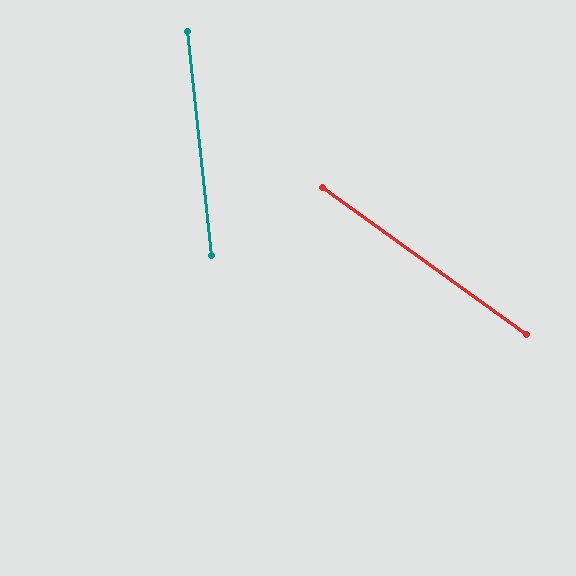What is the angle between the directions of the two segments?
Approximately 48 degrees.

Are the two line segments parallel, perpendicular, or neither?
Neither parallel nor perpendicular — they differ by about 48°.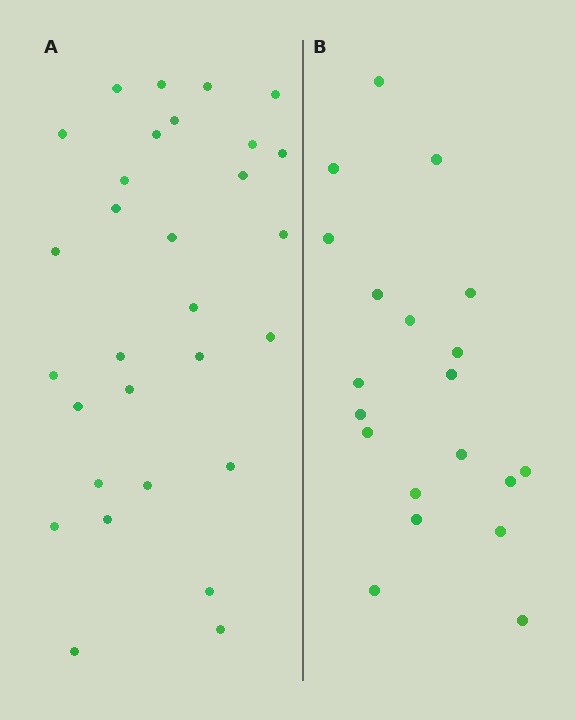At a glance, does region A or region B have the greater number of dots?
Region A (the left region) has more dots.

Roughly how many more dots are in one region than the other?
Region A has roughly 10 or so more dots than region B.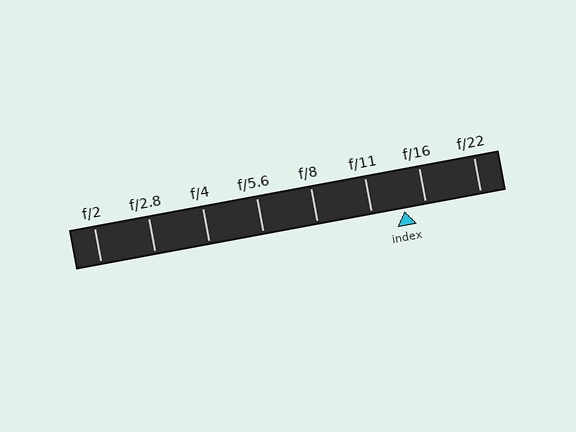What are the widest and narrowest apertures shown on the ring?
The widest aperture shown is f/2 and the narrowest is f/22.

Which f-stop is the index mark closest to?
The index mark is closest to f/16.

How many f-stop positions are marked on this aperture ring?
There are 8 f-stop positions marked.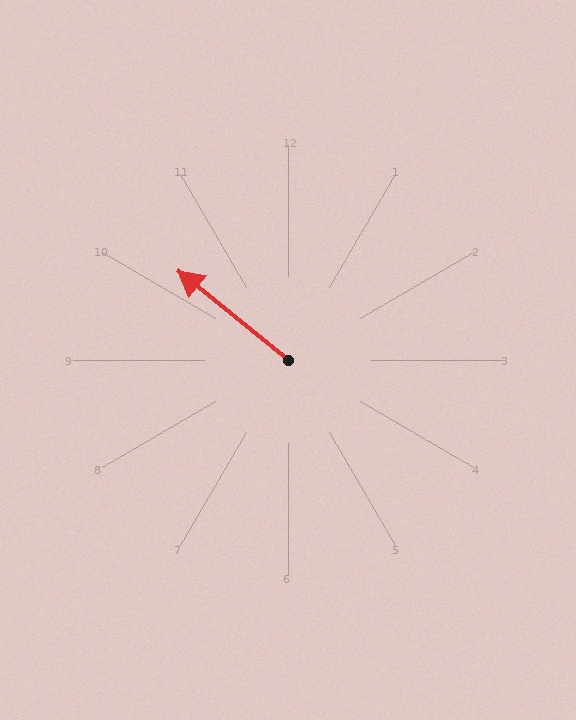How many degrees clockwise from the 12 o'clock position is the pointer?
Approximately 309 degrees.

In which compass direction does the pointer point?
Northwest.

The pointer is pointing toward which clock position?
Roughly 10 o'clock.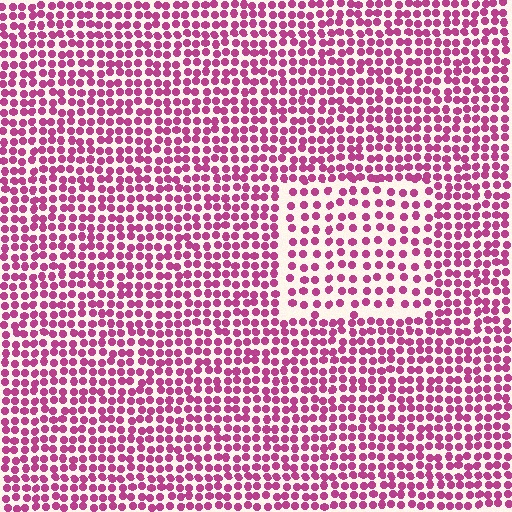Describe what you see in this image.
The image contains small magenta elements arranged at two different densities. A rectangle-shaped region is visible where the elements are less densely packed than the surrounding area.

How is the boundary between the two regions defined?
The boundary is defined by a change in element density (approximately 1.7x ratio). All elements are the same color, size, and shape.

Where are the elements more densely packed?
The elements are more densely packed outside the rectangle boundary.